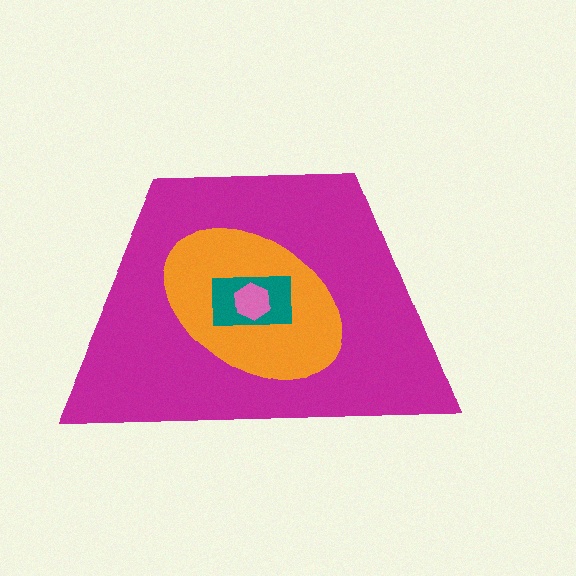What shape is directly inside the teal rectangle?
The pink hexagon.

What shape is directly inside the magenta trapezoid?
The orange ellipse.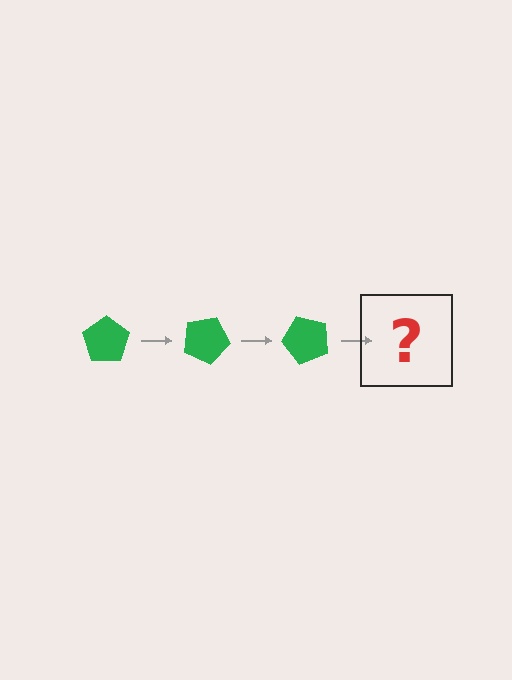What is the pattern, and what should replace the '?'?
The pattern is that the pentagon rotates 25 degrees each step. The '?' should be a green pentagon rotated 75 degrees.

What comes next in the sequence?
The next element should be a green pentagon rotated 75 degrees.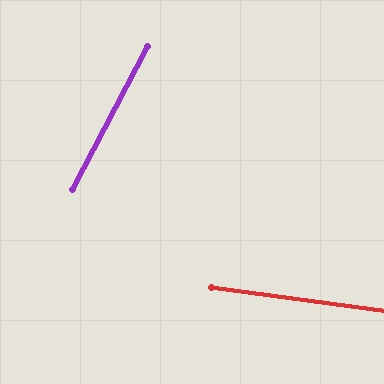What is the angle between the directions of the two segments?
Approximately 70 degrees.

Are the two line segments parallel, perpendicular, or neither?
Neither parallel nor perpendicular — they differ by about 70°.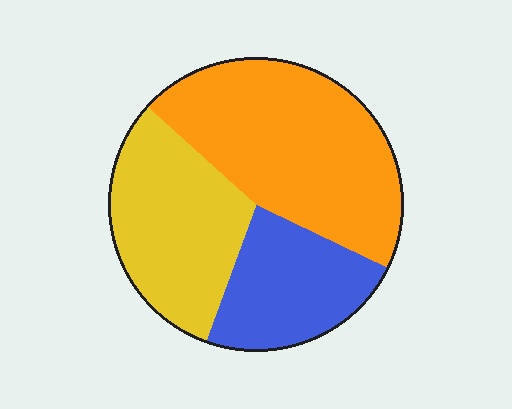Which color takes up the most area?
Orange, at roughly 45%.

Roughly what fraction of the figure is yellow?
Yellow takes up between a sixth and a third of the figure.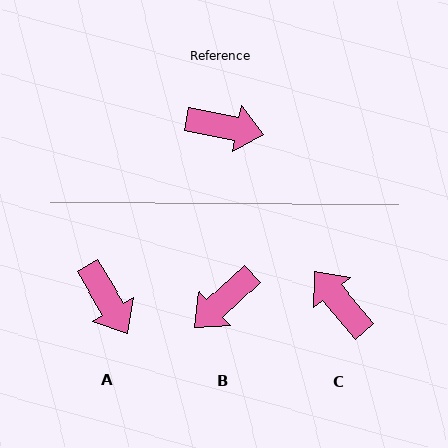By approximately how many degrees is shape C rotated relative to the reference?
Approximately 142 degrees counter-clockwise.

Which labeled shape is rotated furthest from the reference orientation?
C, about 142 degrees away.